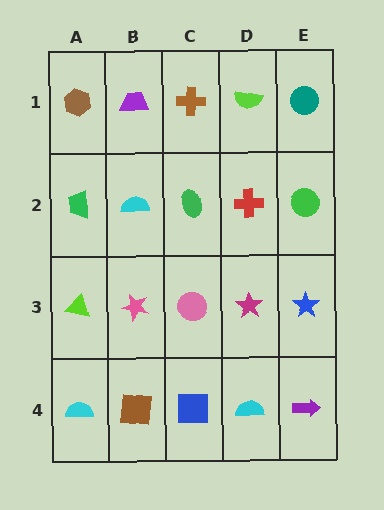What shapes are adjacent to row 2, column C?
A brown cross (row 1, column C), a pink circle (row 3, column C), a cyan semicircle (row 2, column B), a red cross (row 2, column D).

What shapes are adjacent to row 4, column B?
A pink star (row 3, column B), a cyan semicircle (row 4, column A), a blue square (row 4, column C).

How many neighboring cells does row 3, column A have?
3.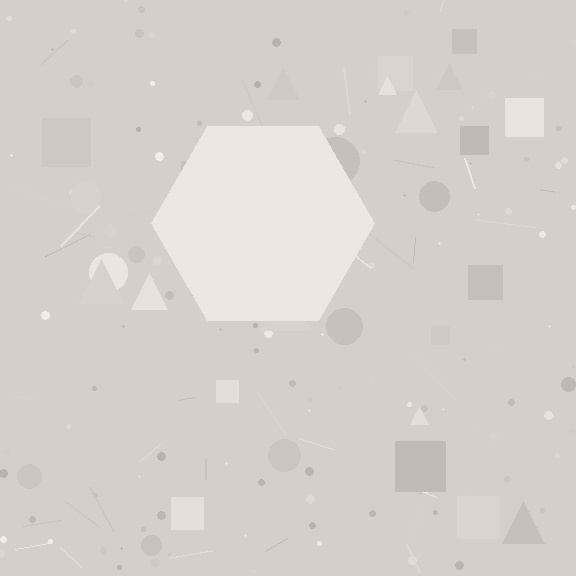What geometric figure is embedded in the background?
A hexagon is embedded in the background.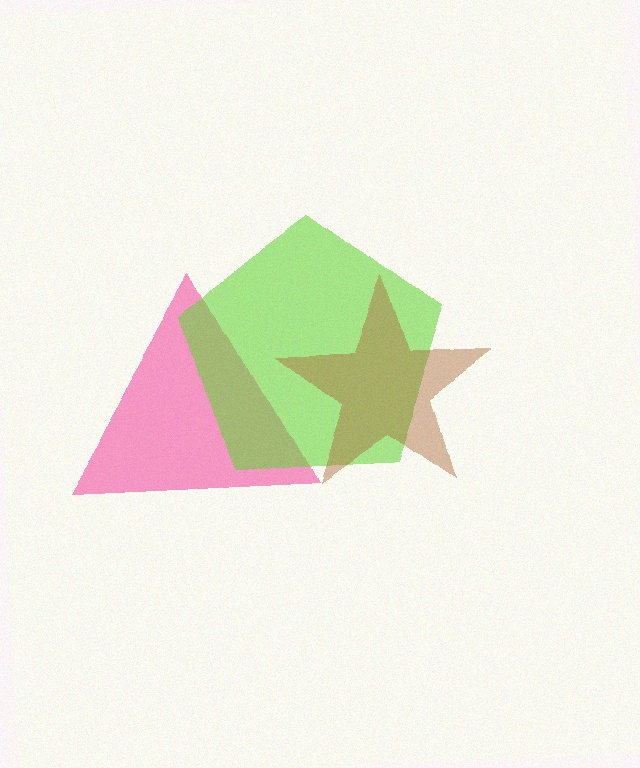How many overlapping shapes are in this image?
There are 3 overlapping shapes in the image.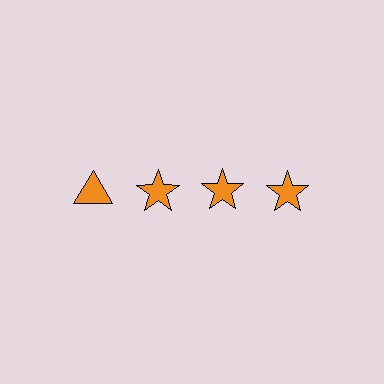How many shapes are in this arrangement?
There are 4 shapes arranged in a grid pattern.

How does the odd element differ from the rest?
It has a different shape: triangle instead of star.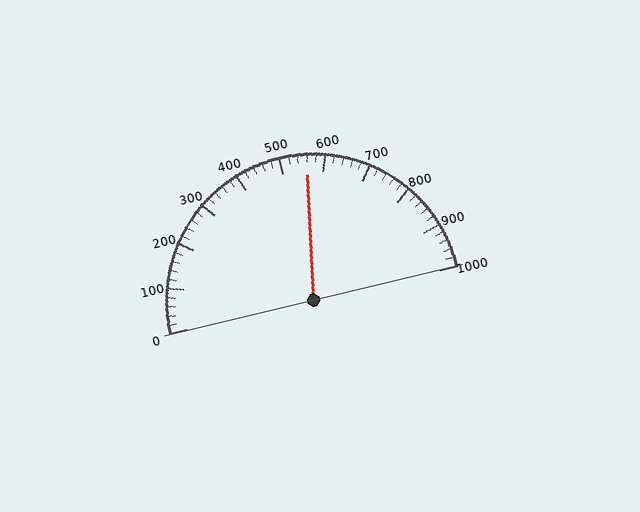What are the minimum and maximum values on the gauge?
The gauge ranges from 0 to 1000.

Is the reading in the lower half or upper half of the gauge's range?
The reading is in the upper half of the range (0 to 1000).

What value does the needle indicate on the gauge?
The needle indicates approximately 560.